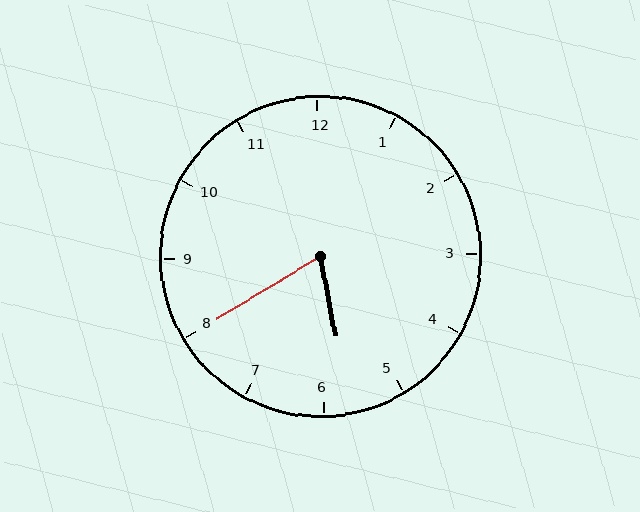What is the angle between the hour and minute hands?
Approximately 70 degrees.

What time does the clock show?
5:40.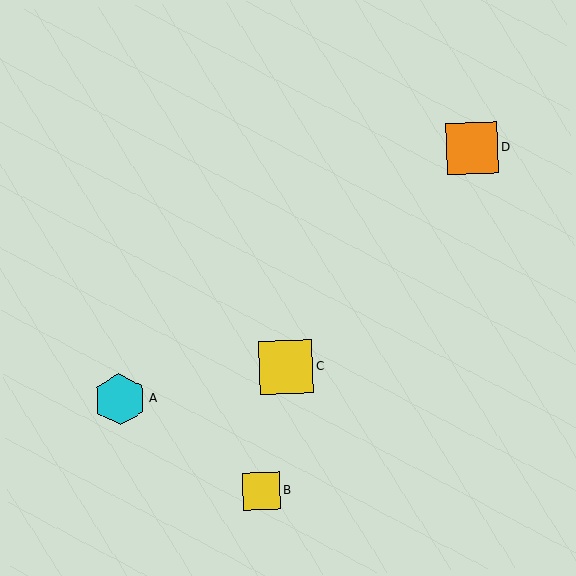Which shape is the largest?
The yellow square (labeled C) is the largest.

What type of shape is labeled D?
Shape D is an orange square.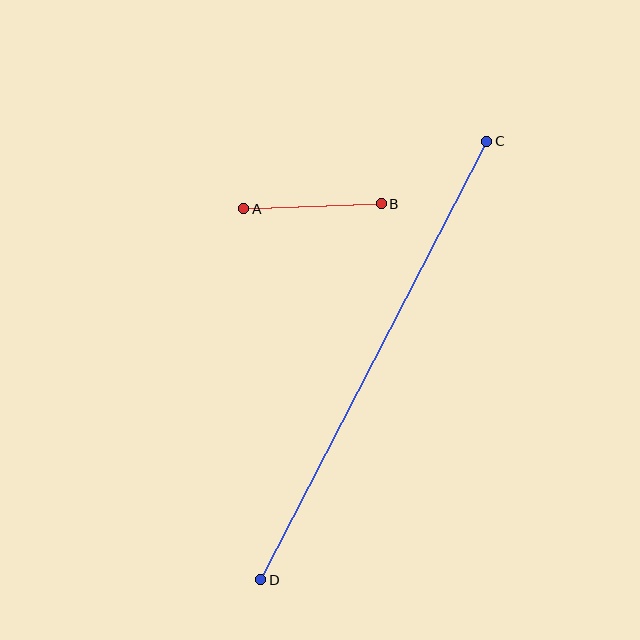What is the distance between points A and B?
The distance is approximately 138 pixels.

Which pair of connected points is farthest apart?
Points C and D are farthest apart.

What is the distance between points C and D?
The distance is approximately 493 pixels.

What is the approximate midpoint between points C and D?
The midpoint is at approximately (374, 361) pixels.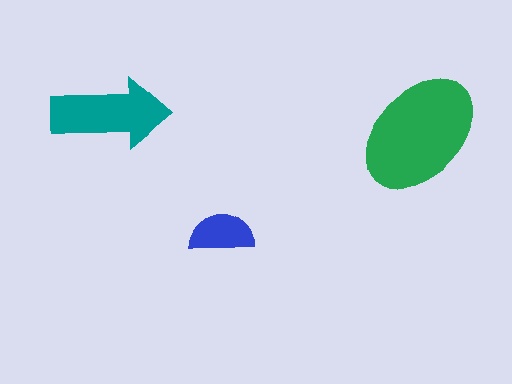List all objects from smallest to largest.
The blue semicircle, the teal arrow, the green ellipse.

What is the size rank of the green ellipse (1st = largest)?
1st.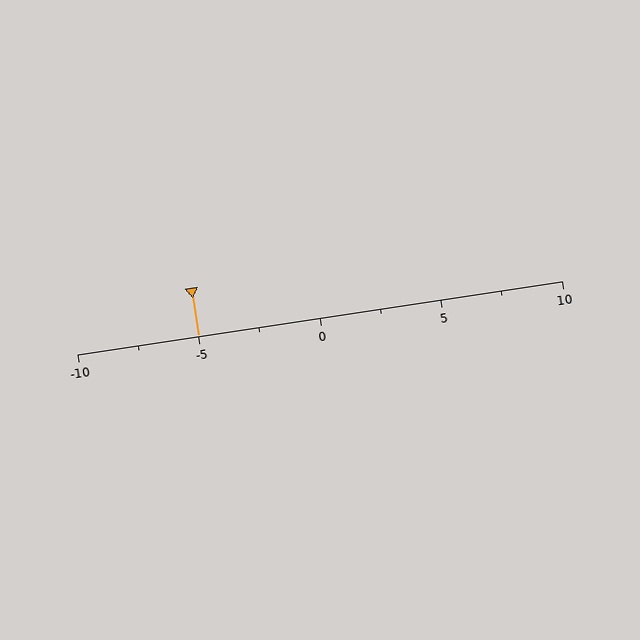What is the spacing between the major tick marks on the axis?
The major ticks are spaced 5 apart.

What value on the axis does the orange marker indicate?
The marker indicates approximately -5.